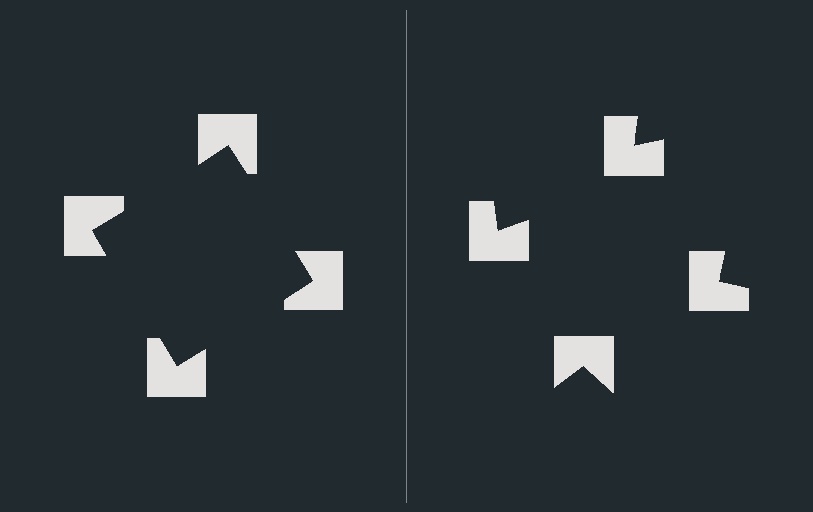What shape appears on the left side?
An illusory square.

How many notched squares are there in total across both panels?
8 — 4 on each side.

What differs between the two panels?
The notched squares are positioned identically on both sides; only the wedge orientations differ. On the left they align to a square; on the right they are misaligned.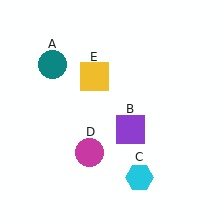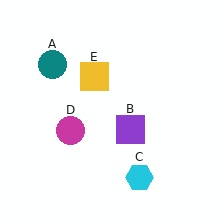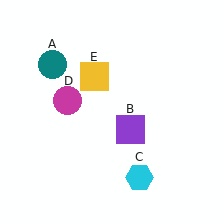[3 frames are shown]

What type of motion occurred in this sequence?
The magenta circle (object D) rotated clockwise around the center of the scene.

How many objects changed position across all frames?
1 object changed position: magenta circle (object D).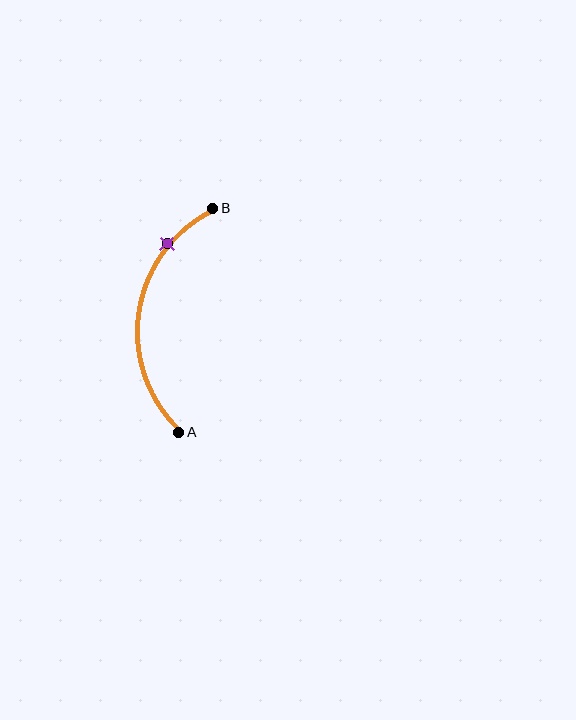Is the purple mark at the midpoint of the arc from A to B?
No. The purple mark lies on the arc but is closer to endpoint B. The arc midpoint would be at the point on the curve equidistant along the arc from both A and B.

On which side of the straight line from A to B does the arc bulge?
The arc bulges to the left of the straight line connecting A and B.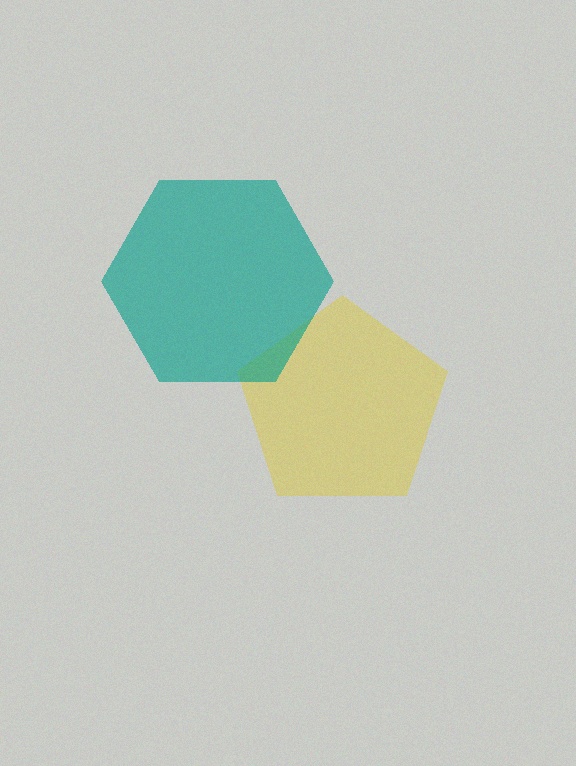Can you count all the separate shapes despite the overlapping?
Yes, there are 2 separate shapes.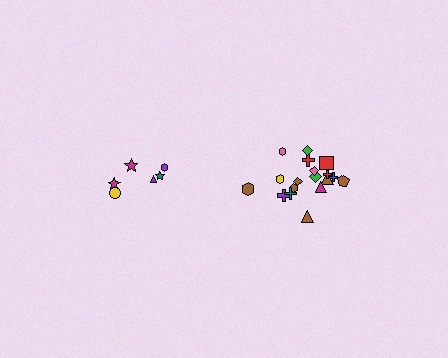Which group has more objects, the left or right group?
The right group.